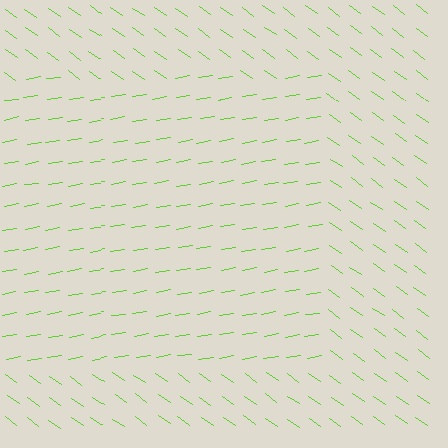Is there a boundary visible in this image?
Yes, there is a texture boundary formed by a change in line orientation.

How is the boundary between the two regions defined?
The boundary is defined purely by a change in line orientation (approximately 45 degrees difference). All lines are the same color and thickness.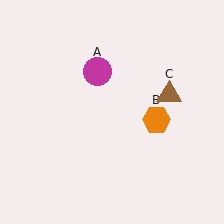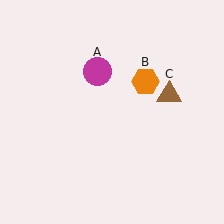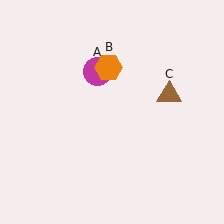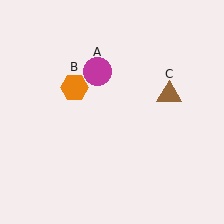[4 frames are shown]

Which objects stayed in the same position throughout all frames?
Magenta circle (object A) and brown triangle (object C) remained stationary.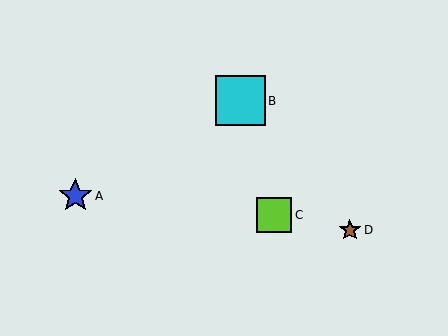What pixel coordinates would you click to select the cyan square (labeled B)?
Click at (240, 101) to select the cyan square B.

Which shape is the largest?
The cyan square (labeled B) is the largest.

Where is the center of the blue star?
The center of the blue star is at (75, 196).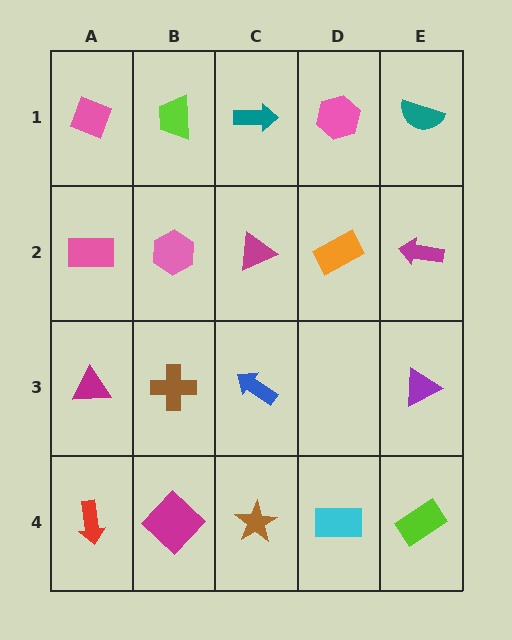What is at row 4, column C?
A brown star.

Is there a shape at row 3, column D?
No, that cell is empty.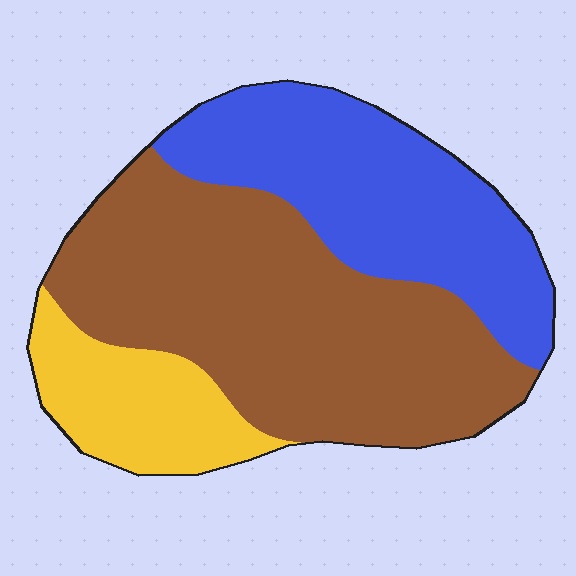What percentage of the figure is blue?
Blue covers 32% of the figure.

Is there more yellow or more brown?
Brown.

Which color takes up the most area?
Brown, at roughly 50%.